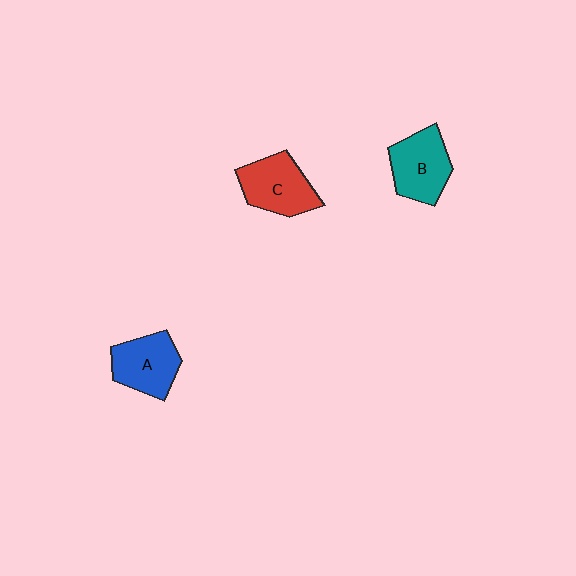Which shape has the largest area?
Shape C (red).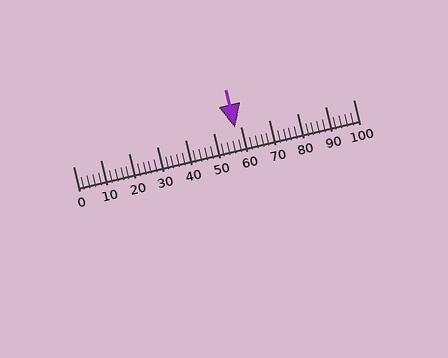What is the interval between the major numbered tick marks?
The major tick marks are spaced 10 units apart.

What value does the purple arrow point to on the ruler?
The purple arrow points to approximately 58.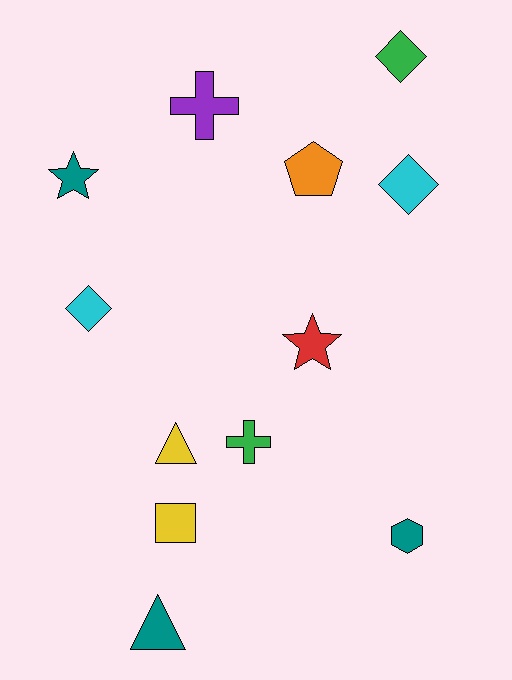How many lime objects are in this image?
There are no lime objects.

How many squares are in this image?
There is 1 square.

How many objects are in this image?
There are 12 objects.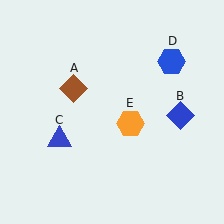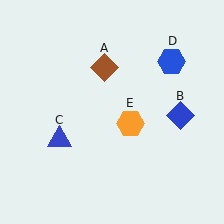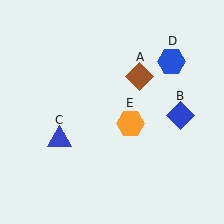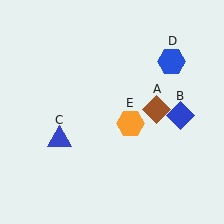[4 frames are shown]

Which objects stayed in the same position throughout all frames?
Blue diamond (object B) and blue triangle (object C) and blue hexagon (object D) and orange hexagon (object E) remained stationary.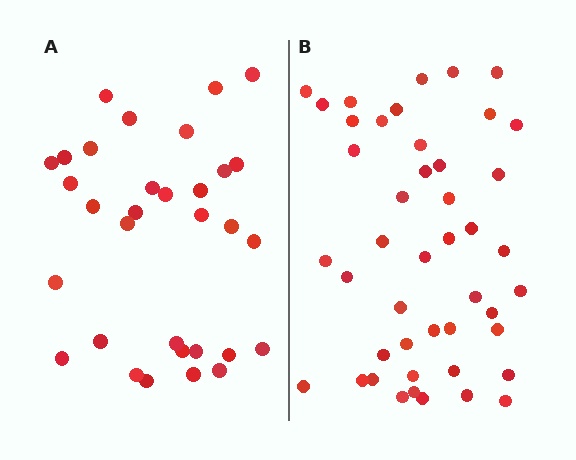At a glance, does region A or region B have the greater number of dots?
Region B (the right region) has more dots.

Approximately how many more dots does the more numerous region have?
Region B has approximately 15 more dots than region A.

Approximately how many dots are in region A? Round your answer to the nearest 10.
About 30 dots. (The exact count is 32, which rounds to 30.)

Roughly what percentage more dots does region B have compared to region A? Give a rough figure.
About 40% more.